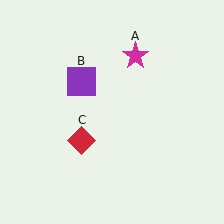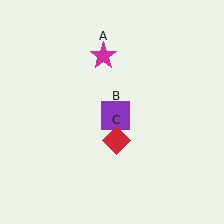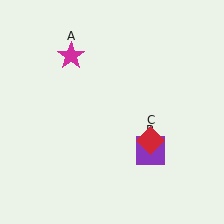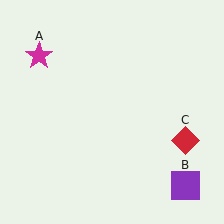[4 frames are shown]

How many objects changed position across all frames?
3 objects changed position: magenta star (object A), purple square (object B), red diamond (object C).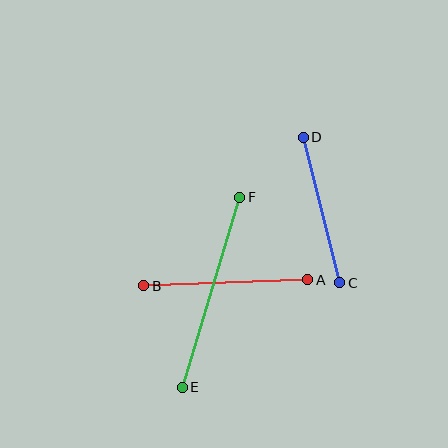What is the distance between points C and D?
The distance is approximately 150 pixels.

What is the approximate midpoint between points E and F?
The midpoint is at approximately (211, 292) pixels.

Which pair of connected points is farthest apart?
Points E and F are farthest apart.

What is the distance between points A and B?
The distance is approximately 164 pixels.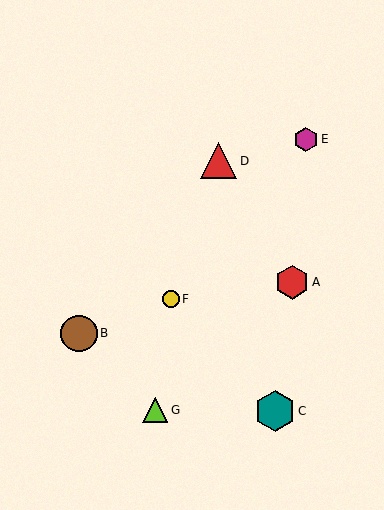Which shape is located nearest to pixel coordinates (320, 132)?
The magenta hexagon (labeled E) at (306, 139) is nearest to that location.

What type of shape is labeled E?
Shape E is a magenta hexagon.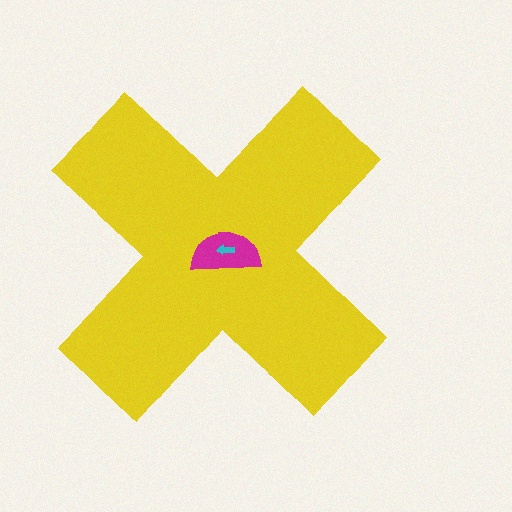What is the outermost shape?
The yellow cross.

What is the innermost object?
The cyan arrow.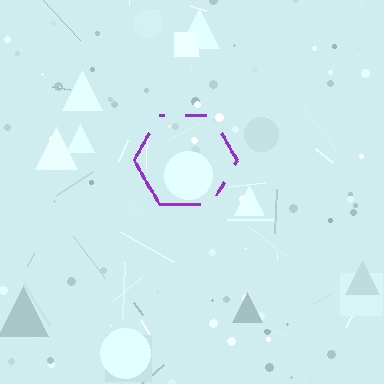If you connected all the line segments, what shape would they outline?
They would outline a hexagon.